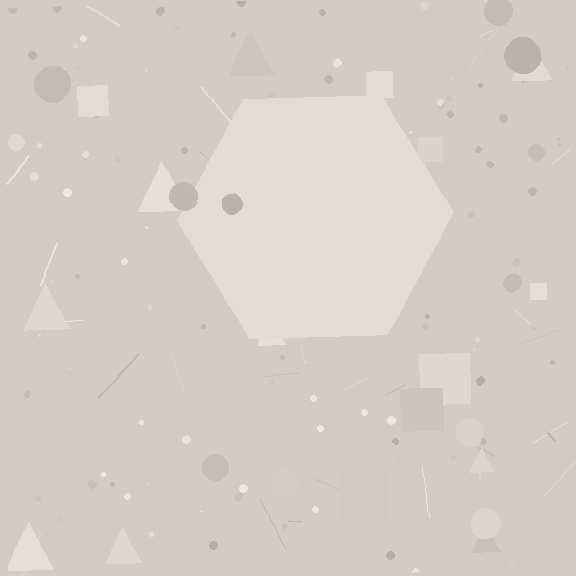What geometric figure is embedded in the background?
A hexagon is embedded in the background.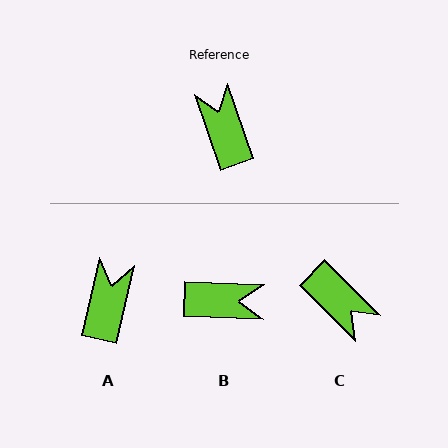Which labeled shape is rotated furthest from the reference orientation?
C, about 154 degrees away.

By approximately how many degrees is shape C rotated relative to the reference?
Approximately 154 degrees clockwise.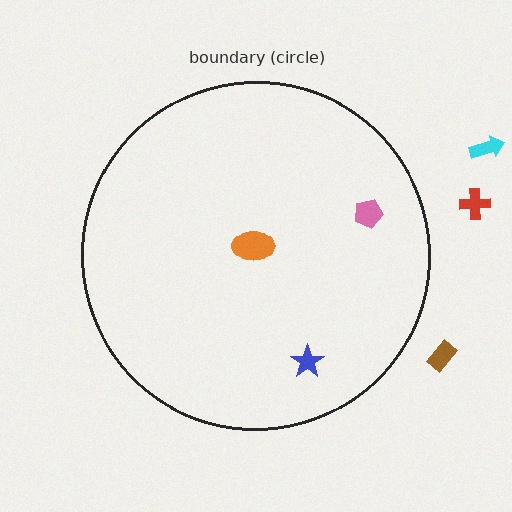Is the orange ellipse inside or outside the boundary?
Inside.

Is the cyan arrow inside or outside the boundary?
Outside.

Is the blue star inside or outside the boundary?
Inside.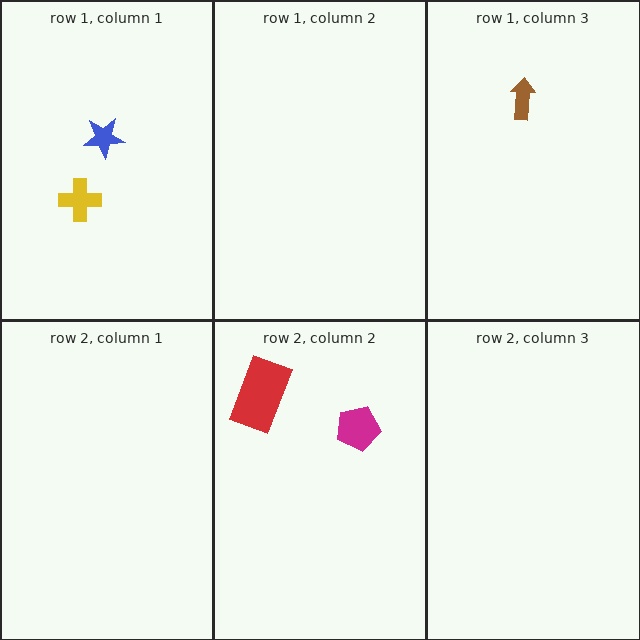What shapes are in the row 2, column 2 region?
The red rectangle, the magenta pentagon.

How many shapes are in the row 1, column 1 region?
2.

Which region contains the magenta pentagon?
The row 2, column 2 region.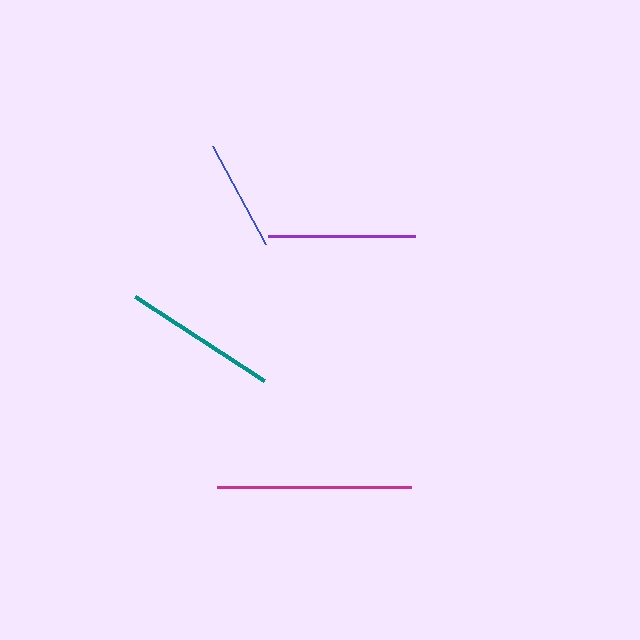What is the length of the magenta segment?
The magenta segment is approximately 195 pixels long.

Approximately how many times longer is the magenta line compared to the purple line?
The magenta line is approximately 1.3 times the length of the purple line.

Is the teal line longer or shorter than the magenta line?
The magenta line is longer than the teal line.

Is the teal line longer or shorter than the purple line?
The teal line is longer than the purple line.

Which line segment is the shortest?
The blue line is the shortest at approximately 112 pixels.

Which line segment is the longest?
The magenta line is the longest at approximately 195 pixels.